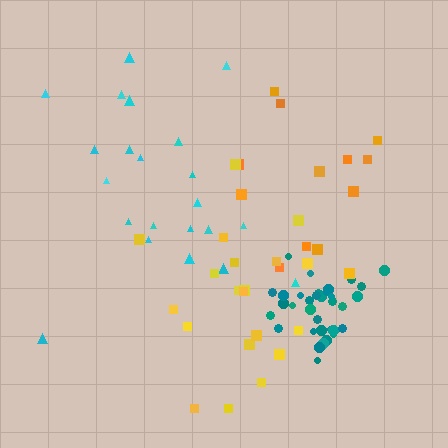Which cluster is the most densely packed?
Teal.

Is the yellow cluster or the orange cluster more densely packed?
Yellow.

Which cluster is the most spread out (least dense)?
Orange.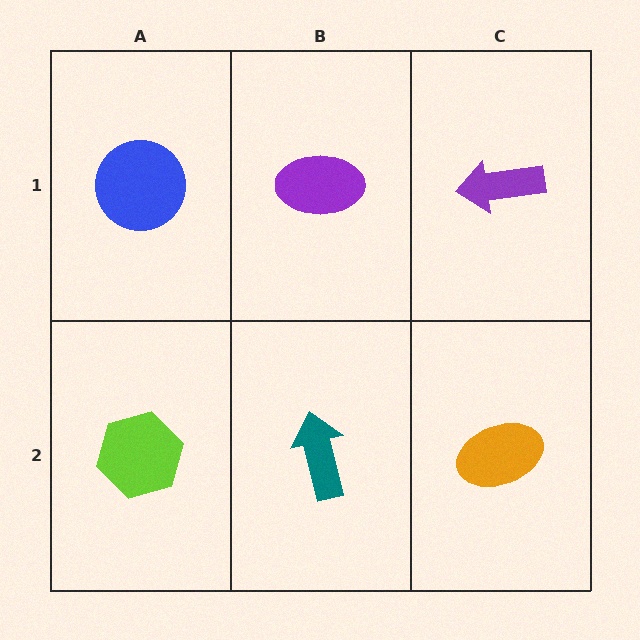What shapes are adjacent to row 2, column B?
A purple ellipse (row 1, column B), a lime hexagon (row 2, column A), an orange ellipse (row 2, column C).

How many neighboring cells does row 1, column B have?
3.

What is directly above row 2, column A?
A blue circle.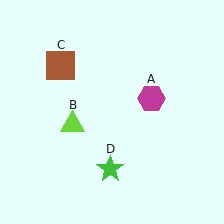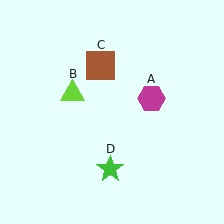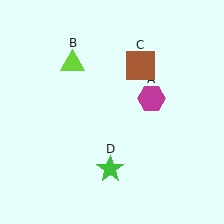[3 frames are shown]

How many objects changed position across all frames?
2 objects changed position: lime triangle (object B), brown square (object C).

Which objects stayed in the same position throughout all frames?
Magenta hexagon (object A) and green star (object D) remained stationary.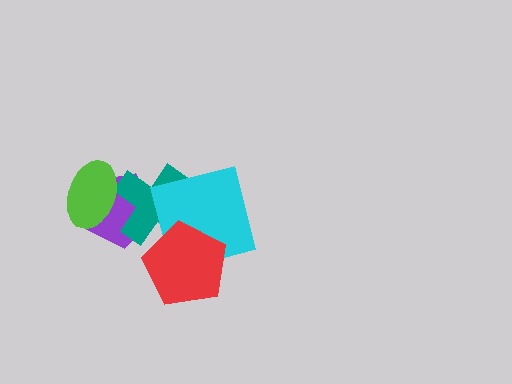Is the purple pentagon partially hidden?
Yes, it is partially covered by another shape.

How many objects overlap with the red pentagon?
2 objects overlap with the red pentagon.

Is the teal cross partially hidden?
Yes, it is partially covered by another shape.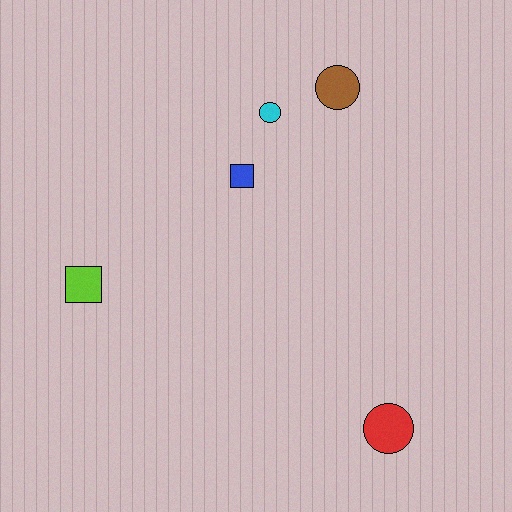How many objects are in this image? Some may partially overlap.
There are 5 objects.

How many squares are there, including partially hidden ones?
There are 2 squares.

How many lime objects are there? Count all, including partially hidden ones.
There is 1 lime object.